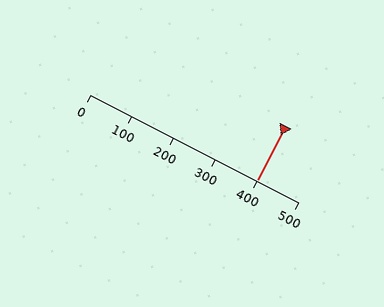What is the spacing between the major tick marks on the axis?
The major ticks are spaced 100 apart.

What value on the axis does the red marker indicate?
The marker indicates approximately 400.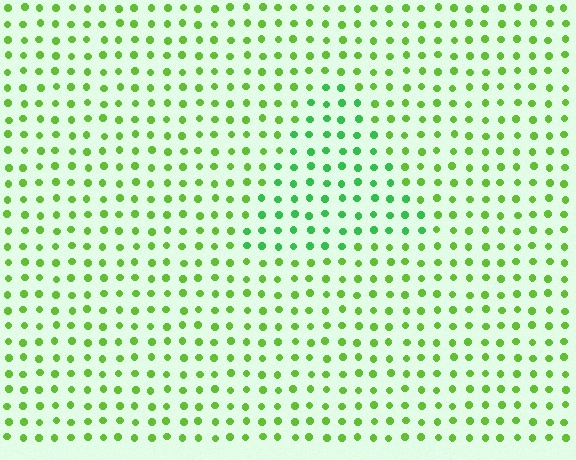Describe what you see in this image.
The image is filled with small lime elements in a uniform arrangement. A triangle-shaped region is visible where the elements are tinted to a slightly different hue, forming a subtle color boundary.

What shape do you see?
I see a triangle.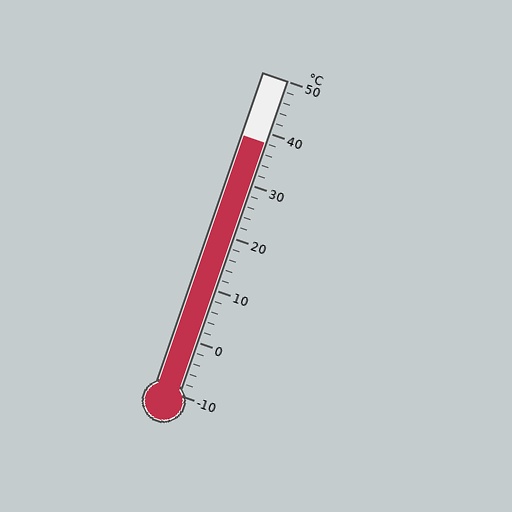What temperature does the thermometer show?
The thermometer shows approximately 38°C.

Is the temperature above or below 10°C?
The temperature is above 10°C.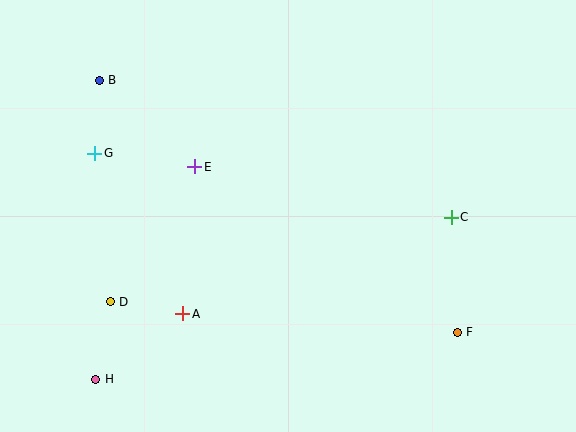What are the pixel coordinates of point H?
Point H is at (96, 379).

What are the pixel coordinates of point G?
Point G is at (95, 153).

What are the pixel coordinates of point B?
Point B is at (99, 80).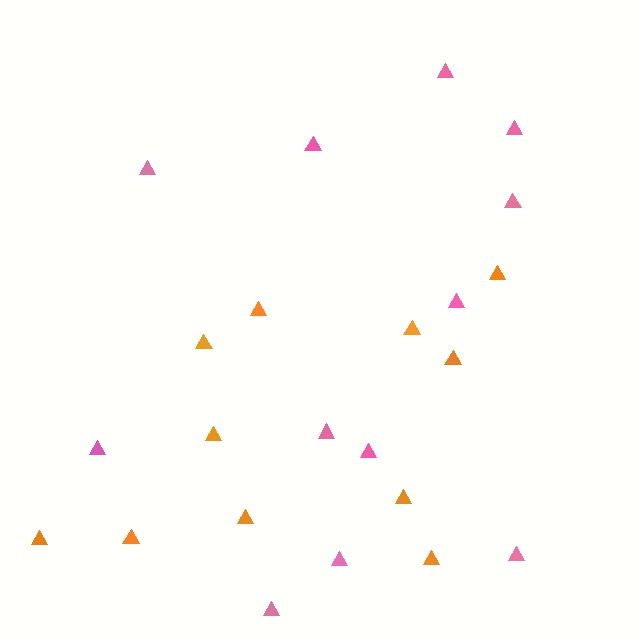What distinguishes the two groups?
There are 2 groups: one group of pink triangles (12) and one group of orange triangles (11).